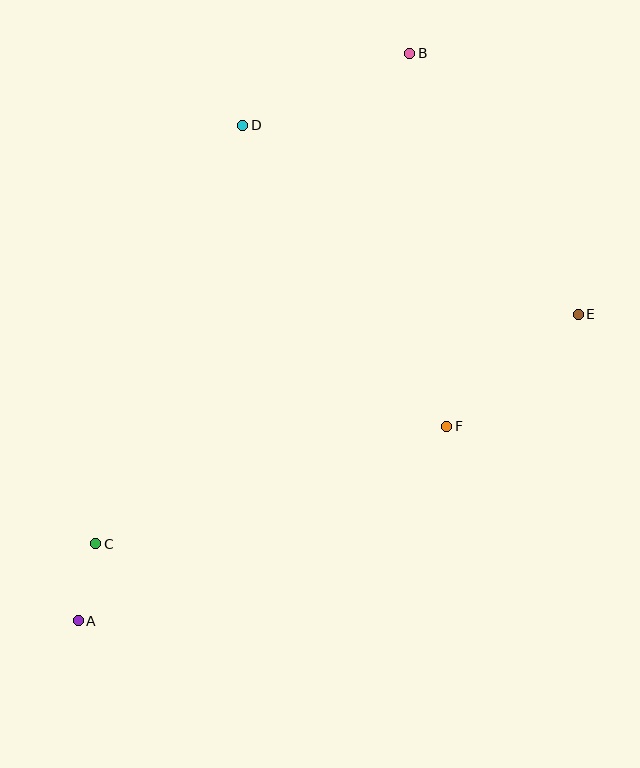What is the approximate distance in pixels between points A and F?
The distance between A and F is approximately 417 pixels.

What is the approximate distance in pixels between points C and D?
The distance between C and D is approximately 443 pixels.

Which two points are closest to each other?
Points A and C are closest to each other.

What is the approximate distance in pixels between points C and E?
The distance between C and E is approximately 534 pixels.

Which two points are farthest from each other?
Points A and B are farthest from each other.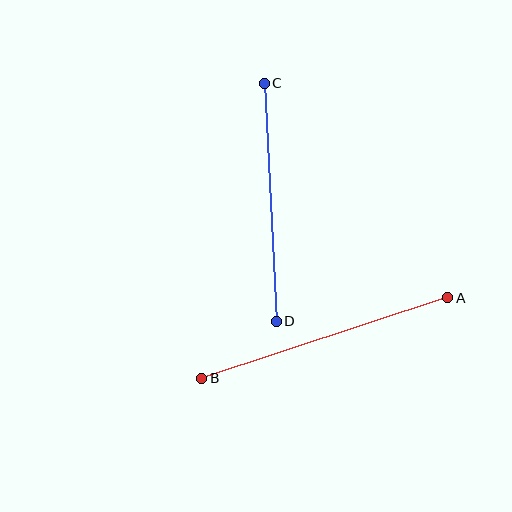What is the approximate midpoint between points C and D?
The midpoint is at approximately (270, 202) pixels.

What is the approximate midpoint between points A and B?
The midpoint is at approximately (325, 338) pixels.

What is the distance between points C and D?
The distance is approximately 238 pixels.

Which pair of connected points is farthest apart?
Points A and B are farthest apart.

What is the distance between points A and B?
The distance is approximately 259 pixels.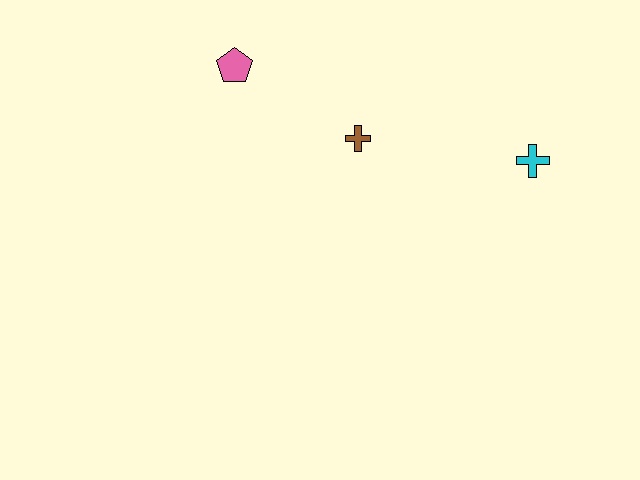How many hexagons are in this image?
There are no hexagons.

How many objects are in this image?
There are 3 objects.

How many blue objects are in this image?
There are no blue objects.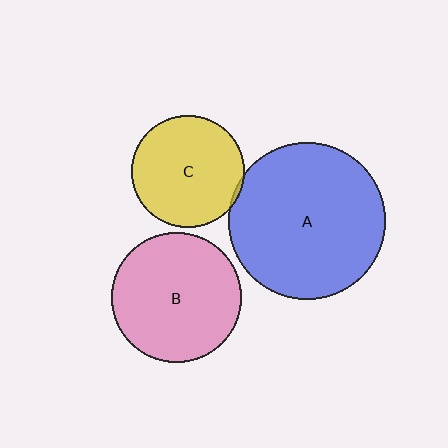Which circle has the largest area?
Circle A (blue).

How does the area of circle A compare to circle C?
Approximately 2.0 times.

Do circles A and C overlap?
Yes.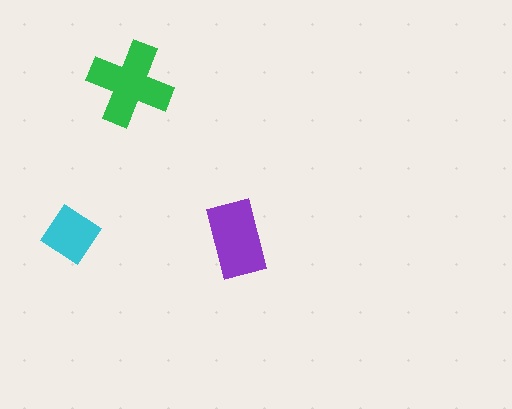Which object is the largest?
The green cross.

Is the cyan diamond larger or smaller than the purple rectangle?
Smaller.